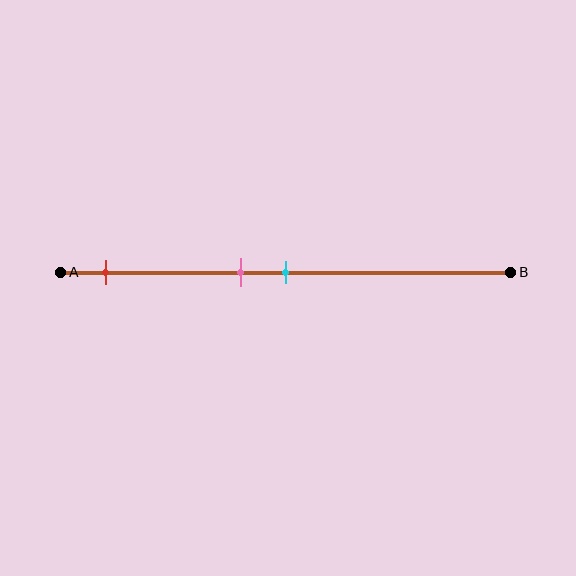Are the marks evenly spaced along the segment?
No, the marks are not evenly spaced.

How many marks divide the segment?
There are 3 marks dividing the segment.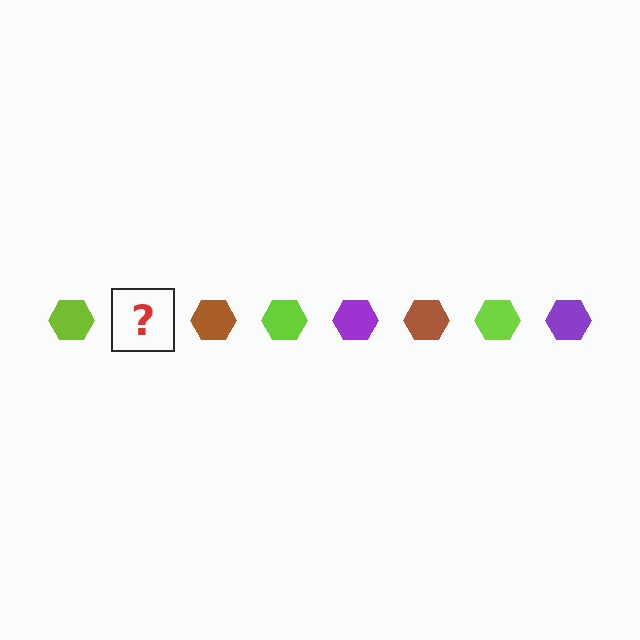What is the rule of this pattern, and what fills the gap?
The rule is that the pattern cycles through lime, purple, brown hexagons. The gap should be filled with a purple hexagon.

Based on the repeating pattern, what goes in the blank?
The blank should be a purple hexagon.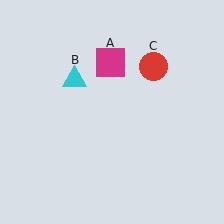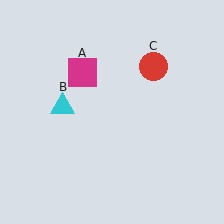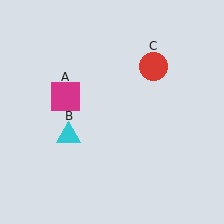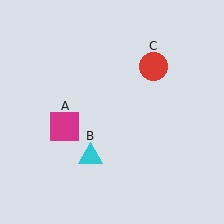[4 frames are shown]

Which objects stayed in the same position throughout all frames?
Red circle (object C) remained stationary.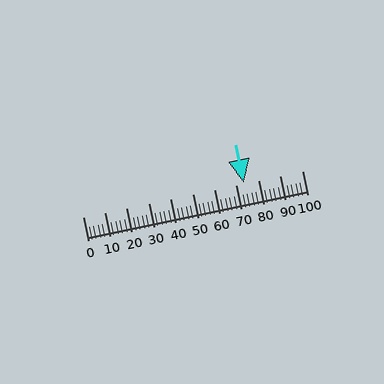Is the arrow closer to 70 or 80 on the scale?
The arrow is closer to 70.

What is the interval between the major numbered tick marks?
The major tick marks are spaced 10 units apart.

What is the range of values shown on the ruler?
The ruler shows values from 0 to 100.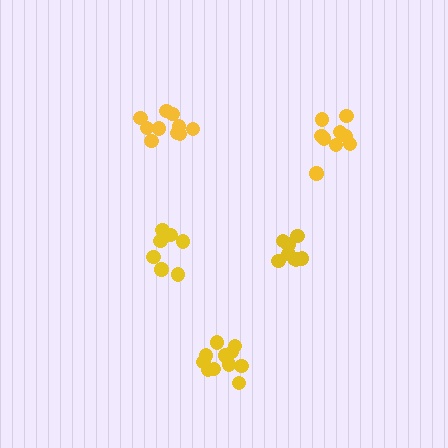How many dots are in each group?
Group 1: 9 dots, Group 2: 10 dots, Group 3: 7 dots, Group 4: 8 dots, Group 5: 11 dots (45 total).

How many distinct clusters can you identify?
There are 5 distinct clusters.